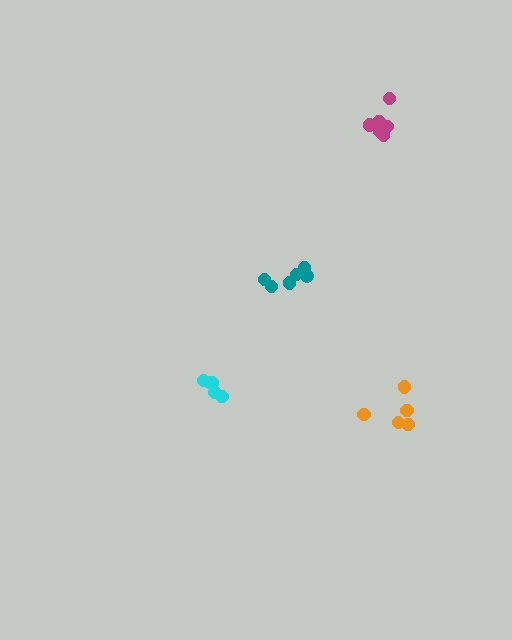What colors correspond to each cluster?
The clusters are colored: magenta, orange, cyan, teal.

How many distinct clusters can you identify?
There are 4 distinct clusters.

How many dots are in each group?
Group 1: 6 dots, Group 2: 5 dots, Group 3: 5 dots, Group 4: 7 dots (23 total).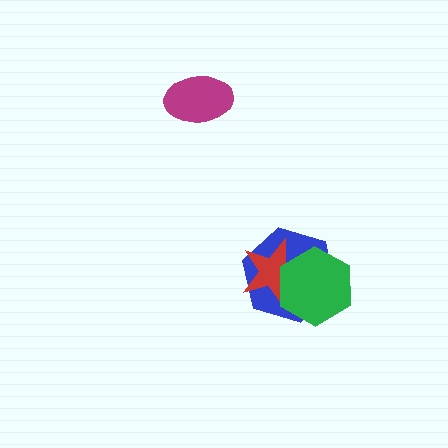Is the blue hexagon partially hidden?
Yes, it is partially covered by another shape.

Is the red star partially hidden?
Yes, it is partially covered by another shape.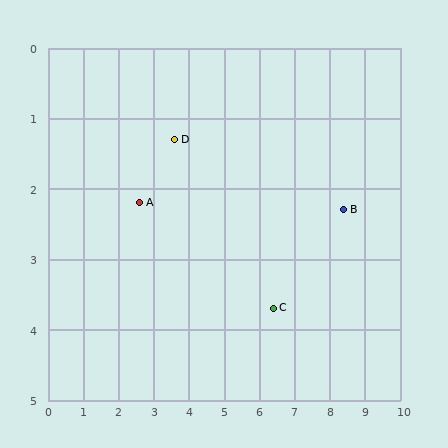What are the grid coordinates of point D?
Point D is at approximately (3.6, 1.3).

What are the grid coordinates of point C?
Point C is at approximately (6.4, 3.7).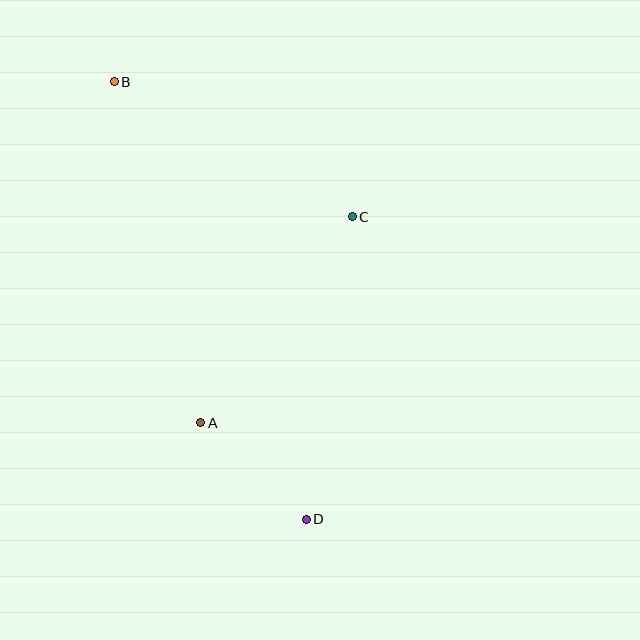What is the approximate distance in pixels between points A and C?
The distance between A and C is approximately 256 pixels.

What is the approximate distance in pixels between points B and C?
The distance between B and C is approximately 274 pixels.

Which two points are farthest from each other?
Points B and D are farthest from each other.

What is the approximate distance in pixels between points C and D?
The distance between C and D is approximately 306 pixels.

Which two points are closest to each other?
Points A and D are closest to each other.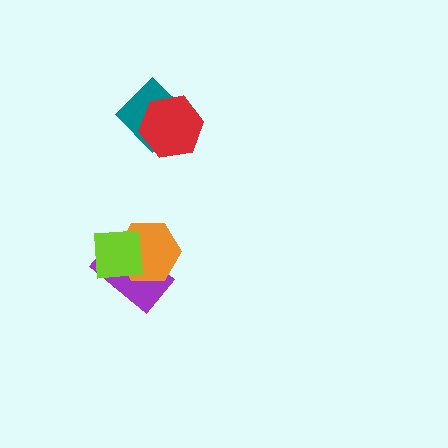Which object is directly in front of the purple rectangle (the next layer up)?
The orange hexagon is directly in front of the purple rectangle.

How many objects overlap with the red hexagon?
1 object overlaps with the red hexagon.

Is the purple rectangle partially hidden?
Yes, it is partially covered by another shape.